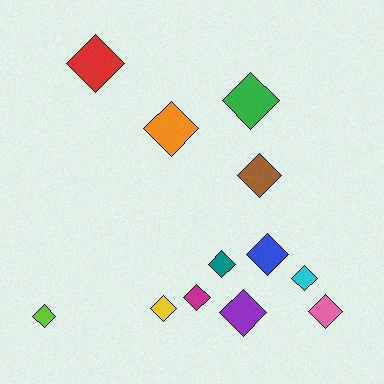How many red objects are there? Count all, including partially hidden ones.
There is 1 red object.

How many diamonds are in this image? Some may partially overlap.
There are 12 diamonds.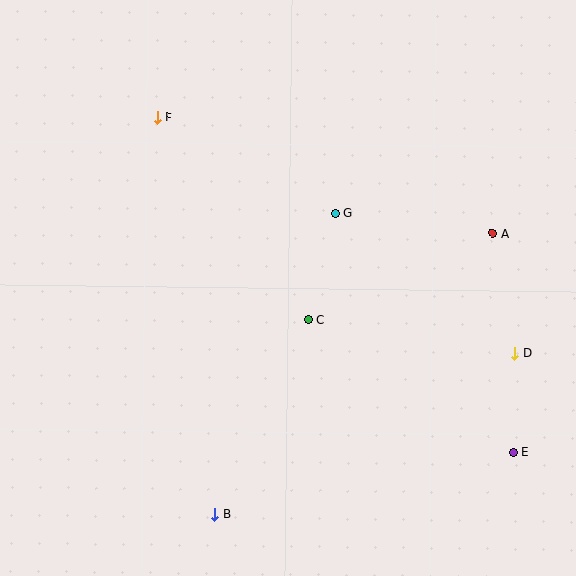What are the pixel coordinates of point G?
Point G is at (335, 213).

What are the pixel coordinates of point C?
Point C is at (308, 320).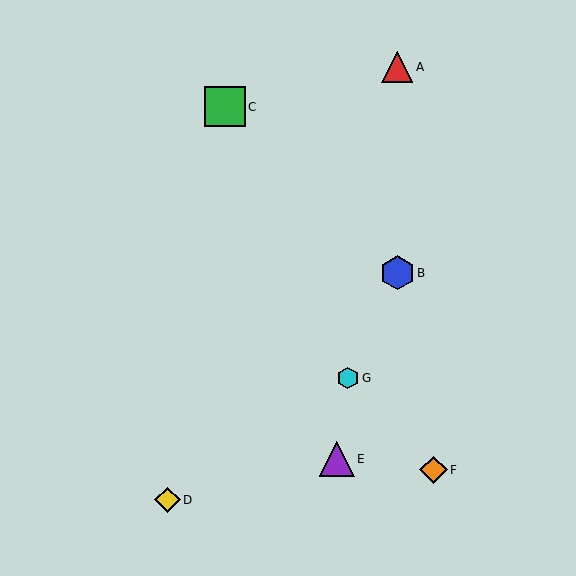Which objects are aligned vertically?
Objects A, B are aligned vertically.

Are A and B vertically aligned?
Yes, both are at x≈397.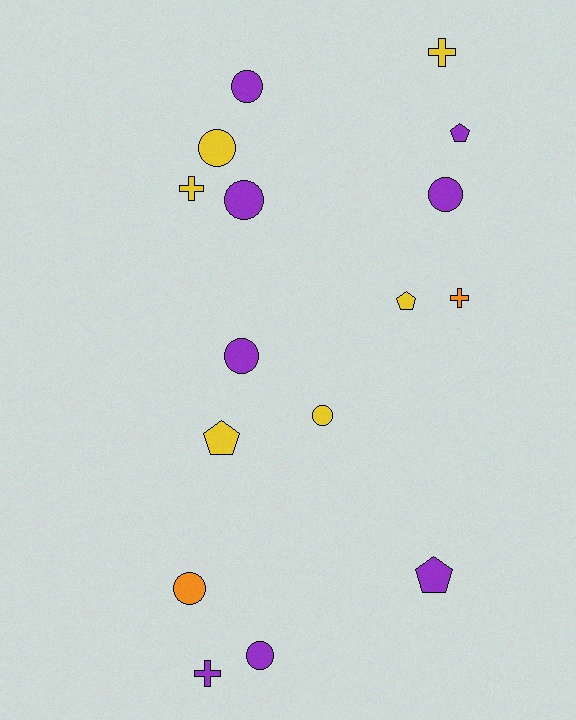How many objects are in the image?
There are 16 objects.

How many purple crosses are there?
There is 1 purple cross.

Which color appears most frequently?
Purple, with 8 objects.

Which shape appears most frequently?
Circle, with 8 objects.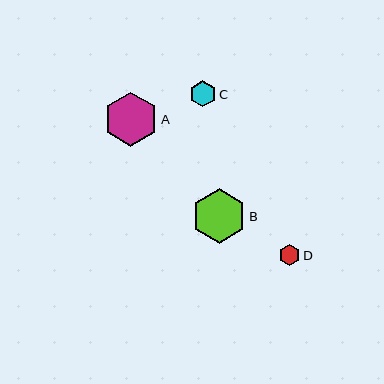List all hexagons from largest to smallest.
From largest to smallest: B, A, C, D.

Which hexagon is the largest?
Hexagon B is the largest with a size of approximately 54 pixels.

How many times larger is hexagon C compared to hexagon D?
Hexagon C is approximately 1.2 times the size of hexagon D.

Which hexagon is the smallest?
Hexagon D is the smallest with a size of approximately 21 pixels.